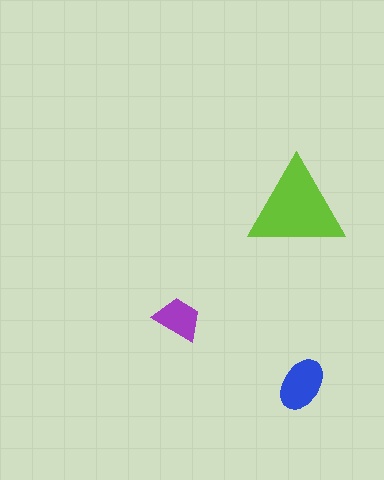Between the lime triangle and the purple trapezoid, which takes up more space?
The lime triangle.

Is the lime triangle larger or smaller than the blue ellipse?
Larger.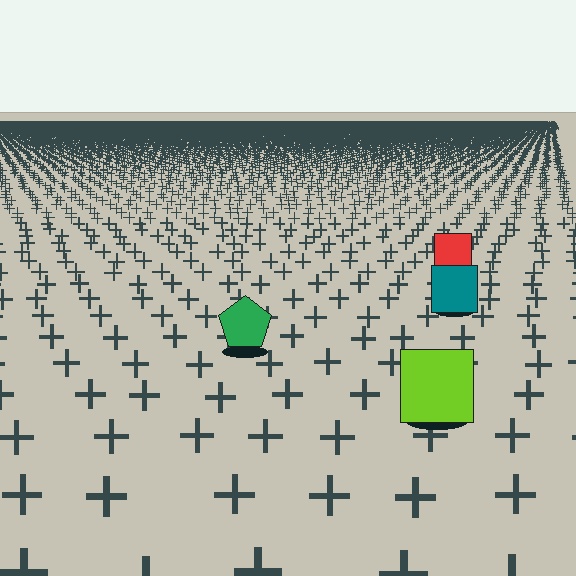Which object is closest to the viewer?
The lime square is closest. The texture marks near it are larger and more spread out.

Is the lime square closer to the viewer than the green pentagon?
Yes. The lime square is closer — you can tell from the texture gradient: the ground texture is coarser near it.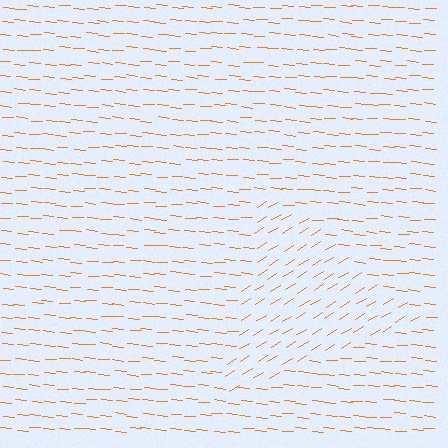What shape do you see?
I see a triangle.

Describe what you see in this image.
The image is filled with small orange line segments. A triangle region in the image has lines oriented differently from the surrounding lines, creating a visible texture boundary.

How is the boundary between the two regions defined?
The boundary is defined purely by a change in line orientation (approximately 36 degrees difference). All lines are the same color and thickness.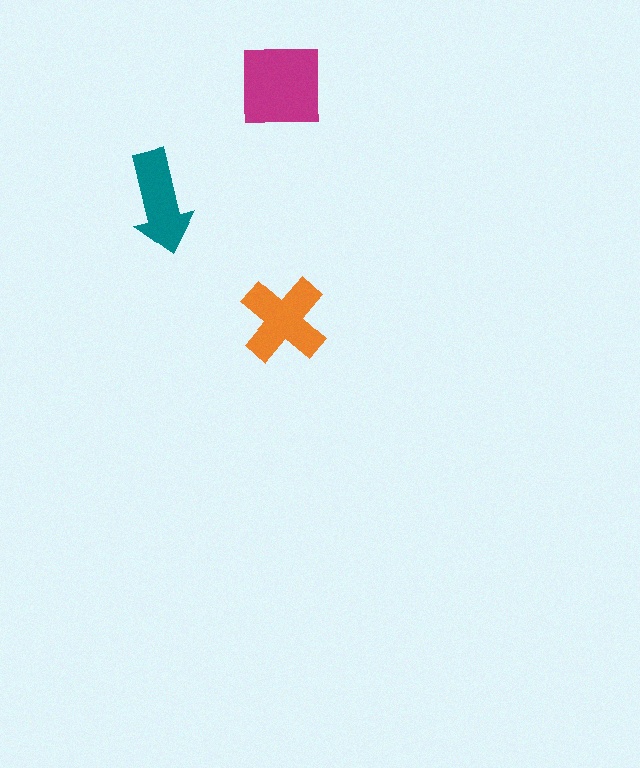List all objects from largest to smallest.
The magenta square, the orange cross, the teal arrow.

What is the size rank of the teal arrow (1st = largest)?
3rd.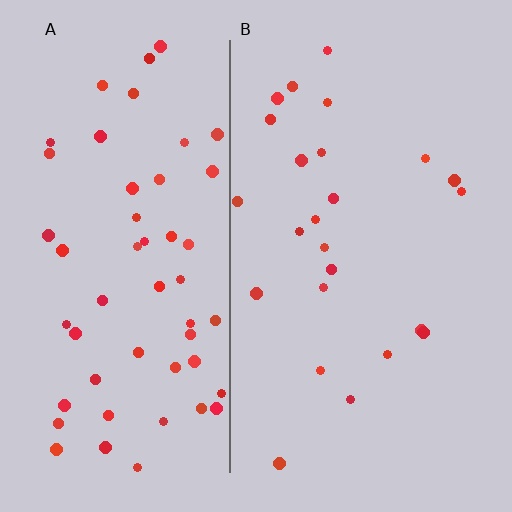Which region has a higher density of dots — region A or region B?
A (the left).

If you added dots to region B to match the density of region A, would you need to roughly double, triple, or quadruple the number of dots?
Approximately double.